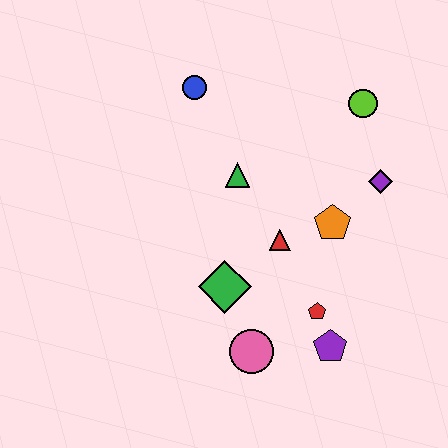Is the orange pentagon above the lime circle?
No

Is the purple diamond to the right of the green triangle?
Yes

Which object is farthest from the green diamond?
The lime circle is farthest from the green diamond.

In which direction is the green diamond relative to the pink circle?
The green diamond is above the pink circle.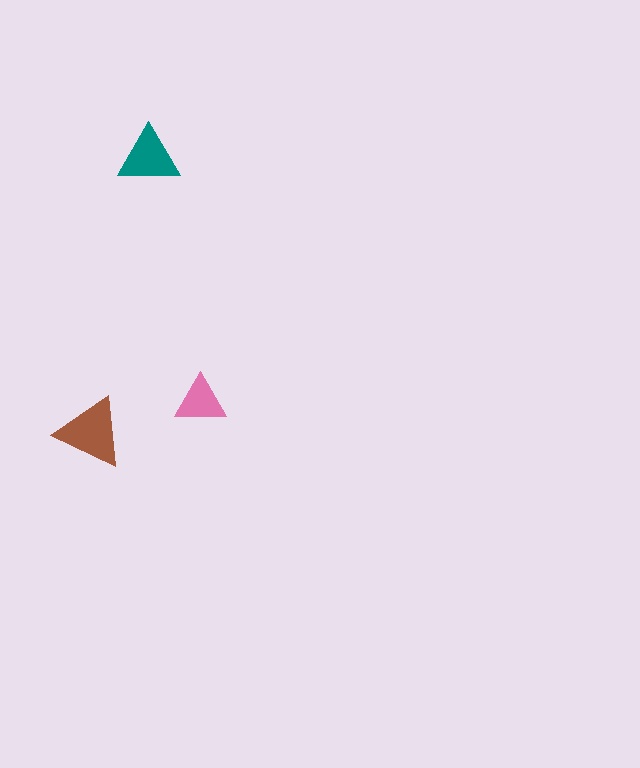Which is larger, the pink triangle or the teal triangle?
The teal one.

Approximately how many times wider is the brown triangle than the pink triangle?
About 1.5 times wider.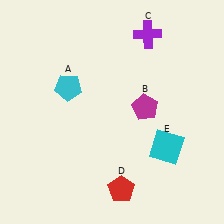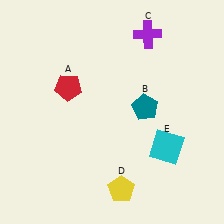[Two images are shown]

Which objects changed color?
A changed from cyan to red. B changed from magenta to teal. D changed from red to yellow.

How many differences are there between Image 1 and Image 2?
There are 3 differences between the two images.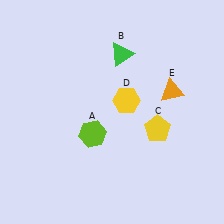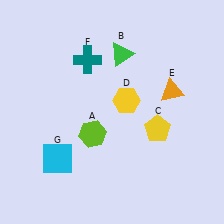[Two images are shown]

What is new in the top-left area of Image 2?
A teal cross (F) was added in the top-left area of Image 2.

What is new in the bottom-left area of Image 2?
A cyan square (G) was added in the bottom-left area of Image 2.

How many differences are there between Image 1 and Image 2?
There are 2 differences between the two images.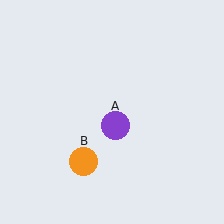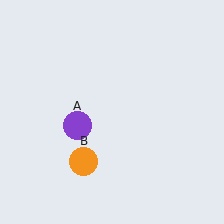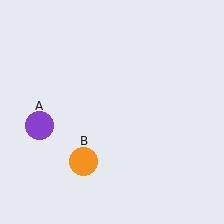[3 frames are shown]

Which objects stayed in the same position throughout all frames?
Orange circle (object B) remained stationary.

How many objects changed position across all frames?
1 object changed position: purple circle (object A).